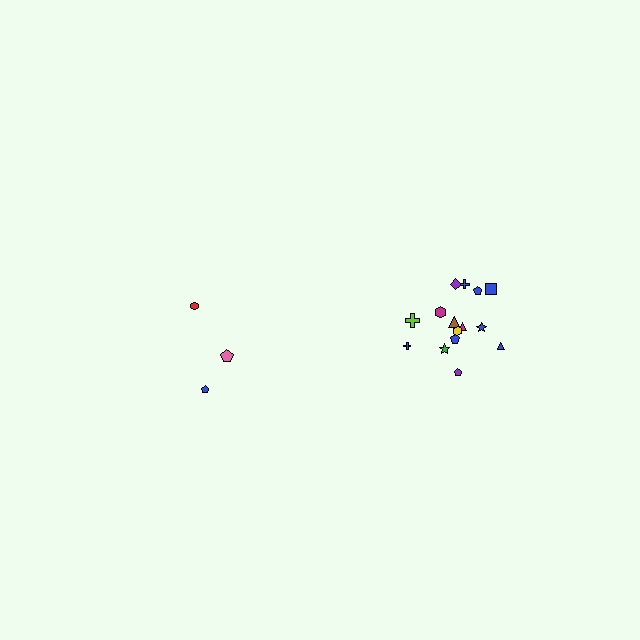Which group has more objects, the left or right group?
The right group.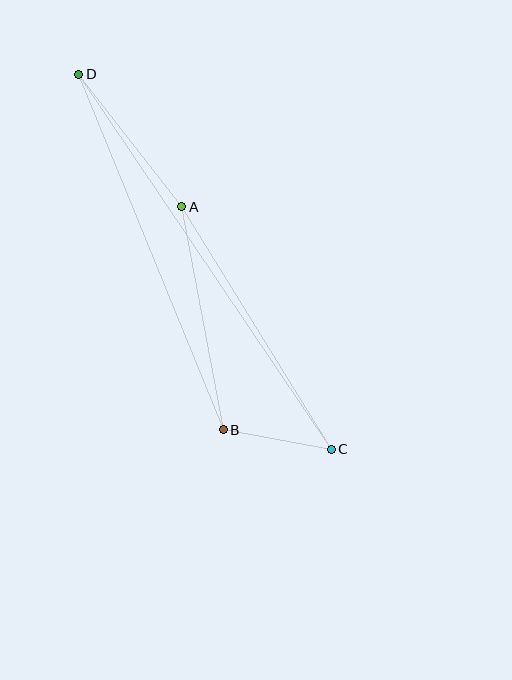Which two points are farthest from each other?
Points C and D are farthest from each other.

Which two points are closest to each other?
Points B and C are closest to each other.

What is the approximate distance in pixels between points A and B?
The distance between A and B is approximately 227 pixels.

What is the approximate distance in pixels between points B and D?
The distance between B and D is approximately 383 pixels.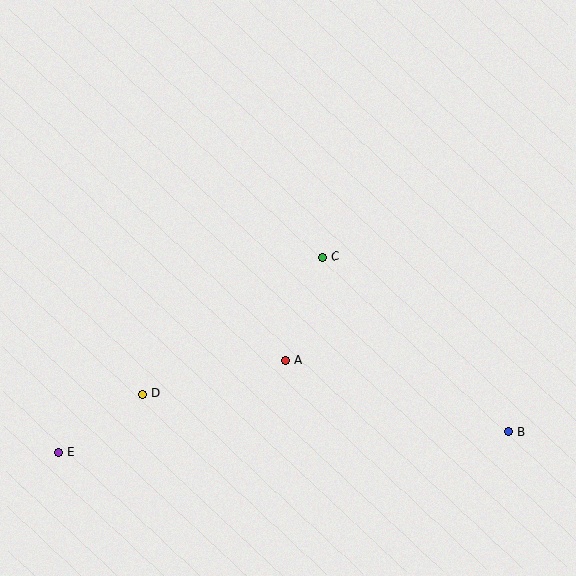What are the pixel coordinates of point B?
Point B is at (508, 432).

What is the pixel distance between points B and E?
The distance between B and E is 450 pixels.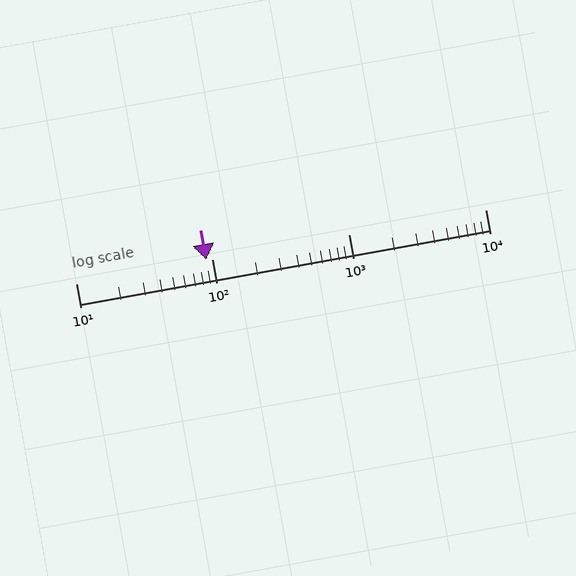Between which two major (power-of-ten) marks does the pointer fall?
The pointer is between 10 and 100.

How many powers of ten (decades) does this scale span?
The scale spans 3 decades, from 10 to 10000.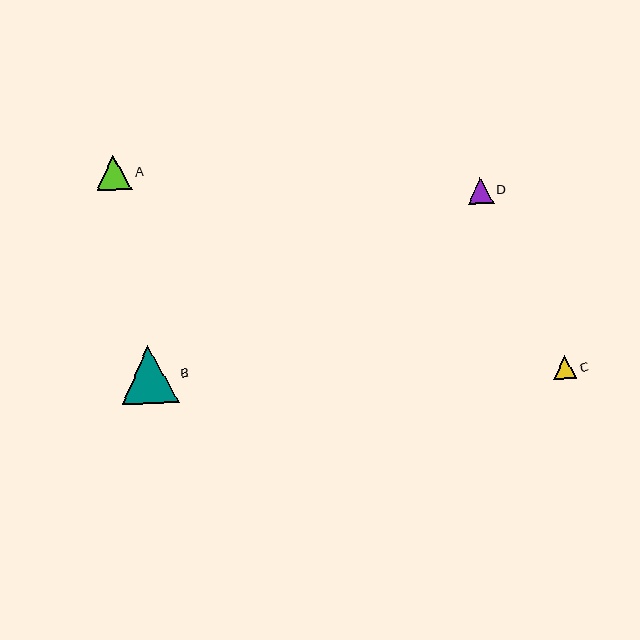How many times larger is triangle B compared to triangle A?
Triangle B is approximately 1.6 times the size of triangle A.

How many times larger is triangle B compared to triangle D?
Triangle B is approximately 2.2 times the size of triangle D.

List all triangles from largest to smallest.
From largest to smallest: B, A, D, C.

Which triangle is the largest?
Triangle B is the largest with a size of approximately 57 pixels.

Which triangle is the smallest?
Triangle C is the smallest with a size of approximately 23 pixels.